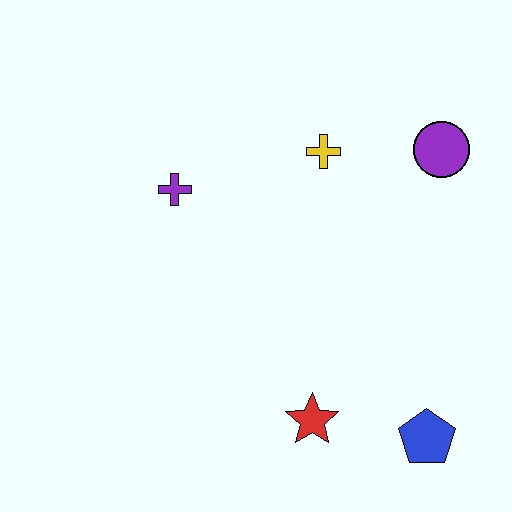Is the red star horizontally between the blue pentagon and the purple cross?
Yes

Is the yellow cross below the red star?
No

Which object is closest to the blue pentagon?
The red star is closest to the blue pentagon.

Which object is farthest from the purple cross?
The blue pentagon is farthest from the purple cross.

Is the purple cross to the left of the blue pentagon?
Yes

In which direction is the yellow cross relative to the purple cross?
The yellow cross is to the right of the purple cross.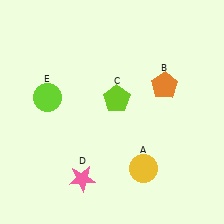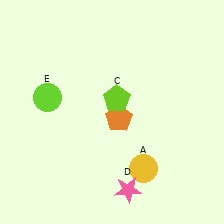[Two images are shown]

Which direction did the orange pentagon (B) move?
The orange pentagon (B) moved left.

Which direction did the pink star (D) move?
The pink star (D) moved right.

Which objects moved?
The objects that moved are: the orange pentagon (B), the pink star (D).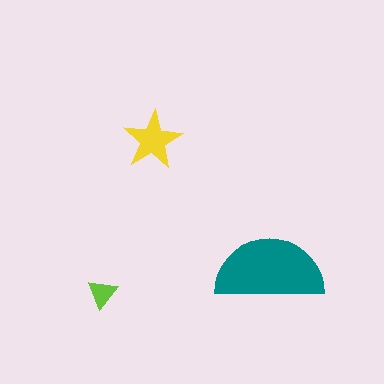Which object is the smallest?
The lime triangle.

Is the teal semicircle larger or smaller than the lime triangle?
Larger.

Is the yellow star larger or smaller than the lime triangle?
Larger.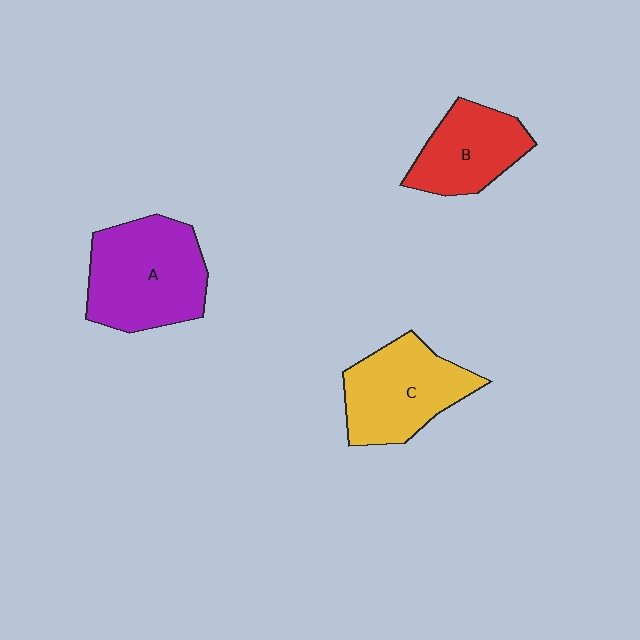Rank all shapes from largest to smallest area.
From largest to smallest: A (purple), C (yellow), B (red).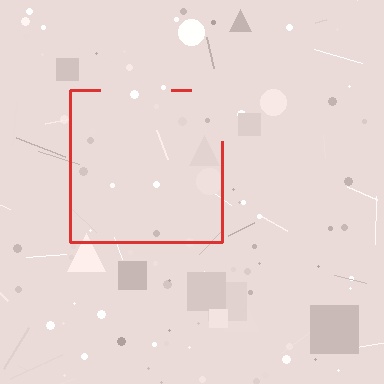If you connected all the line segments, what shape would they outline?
They would outline a square.